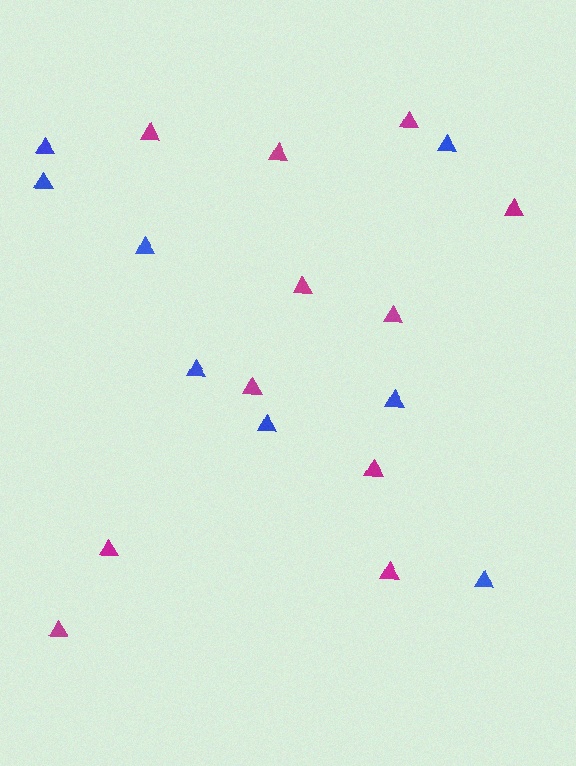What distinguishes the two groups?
There are 2 groups: one group of magenta triangles (11) and one group of blue triangles (8).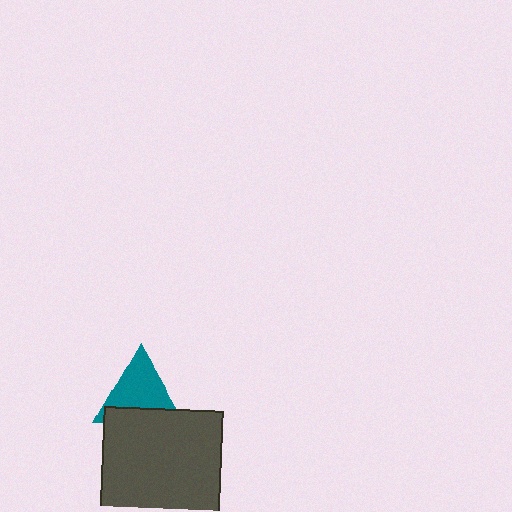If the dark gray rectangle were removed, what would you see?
You would see the complete teal triangle.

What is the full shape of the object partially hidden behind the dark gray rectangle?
The partially hidden object is a teal triangle.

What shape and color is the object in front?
The object in front is a dark gray rectangle.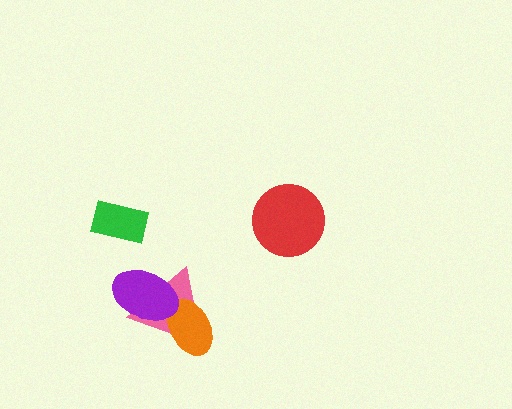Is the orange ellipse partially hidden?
Yes, it is partially covered by another shape.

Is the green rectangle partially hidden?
No, no other shape covers it.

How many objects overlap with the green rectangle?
0 objects overlap with the green rectangle.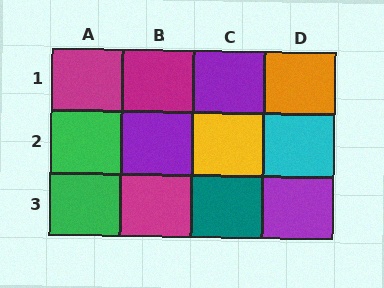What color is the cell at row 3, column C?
Teal.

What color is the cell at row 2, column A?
Green.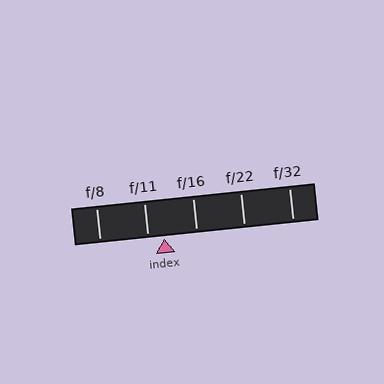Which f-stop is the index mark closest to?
The index mark is closest to f/11.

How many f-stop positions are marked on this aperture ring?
There are 5 f-stop positions marked.